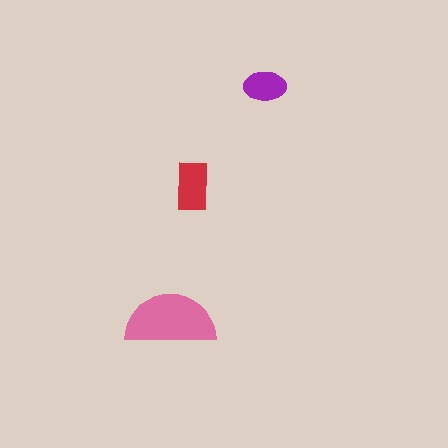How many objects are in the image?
There are 3 objects in the image.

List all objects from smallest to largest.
The purple ellipse, the red rectangle, the pink semicircle.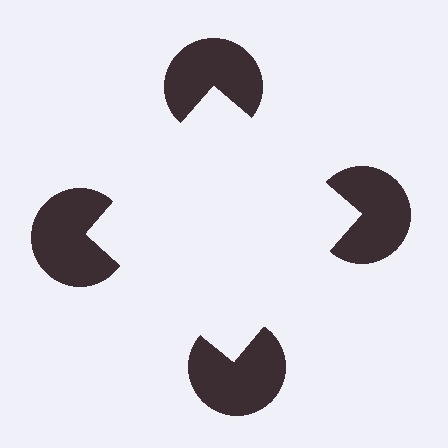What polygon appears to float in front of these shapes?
An illusory square — its edges are inferred from the aligned wedge cuts in the pac-man discs, not physically drawn.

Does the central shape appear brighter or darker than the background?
It typically appears slightly brighter than the background, even though no actual brightness change is drawn.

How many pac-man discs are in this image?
There are 4 — one at each vertex of the illusory square.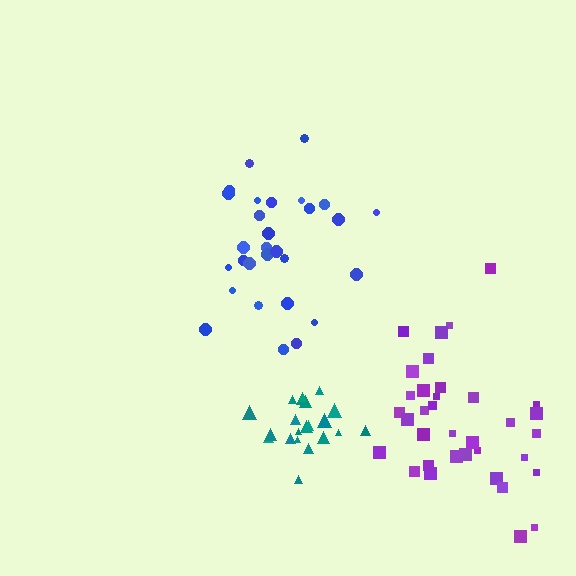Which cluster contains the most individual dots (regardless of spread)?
Purple (35).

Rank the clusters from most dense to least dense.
teal, blue, purple.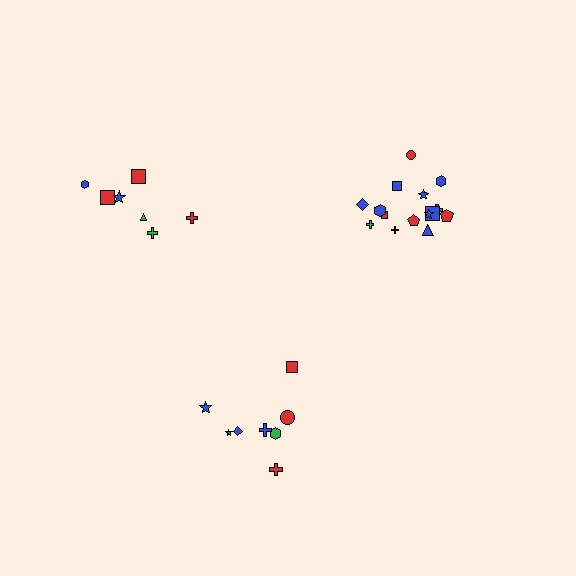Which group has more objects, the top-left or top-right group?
The top-right group.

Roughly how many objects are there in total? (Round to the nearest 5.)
Roughly 30 objects in total.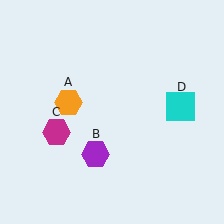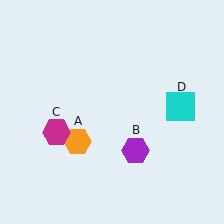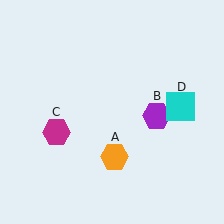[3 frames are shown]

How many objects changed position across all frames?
2 objects changed position: orange hexagon (object A), purple hexagon (object B).